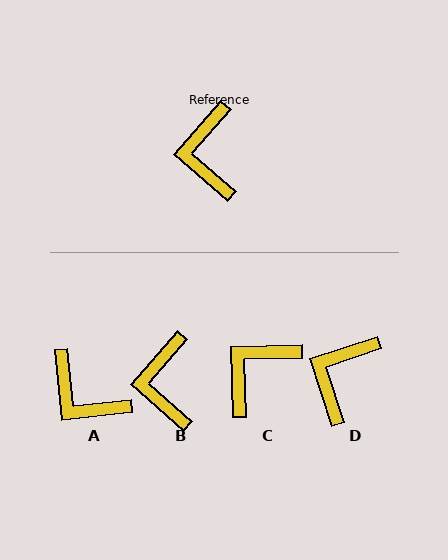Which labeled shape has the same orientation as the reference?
B.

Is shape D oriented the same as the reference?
No, it is off by about 30 degrees.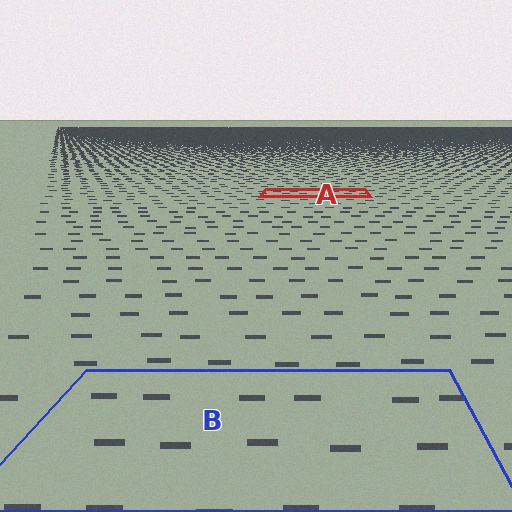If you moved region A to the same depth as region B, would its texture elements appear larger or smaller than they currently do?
They would appear larger. At a closer depth, the same texture elements are projected at a bigger on-screen size.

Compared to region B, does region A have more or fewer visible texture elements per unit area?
Region A has more texture elements per unit area — they are packed more densely because it is farther away.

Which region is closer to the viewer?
Region B is closer. The texture elements there are larger and more spread out.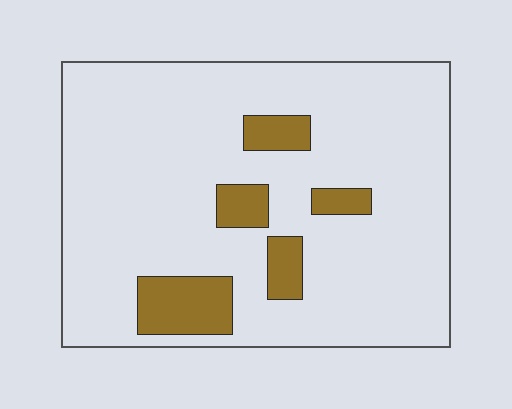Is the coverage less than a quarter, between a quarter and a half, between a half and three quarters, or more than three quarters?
Less than a quarter.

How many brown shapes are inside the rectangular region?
5.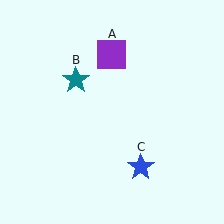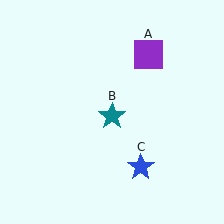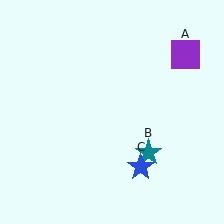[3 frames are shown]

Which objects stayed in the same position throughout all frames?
Blue star (object C) remained stationary.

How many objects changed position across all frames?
2 objects changed position: purple square (object A), teal star (object B).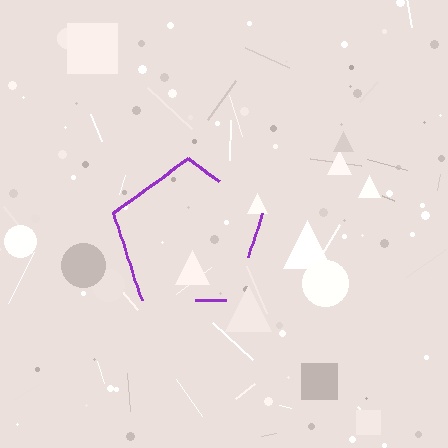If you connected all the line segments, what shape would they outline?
They would outline a pentagon.